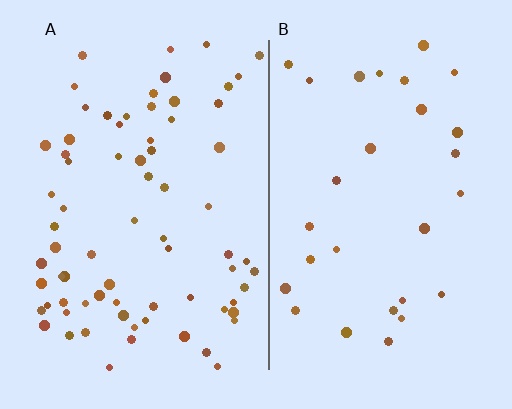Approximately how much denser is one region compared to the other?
Approximately 2.5× — region A over region B.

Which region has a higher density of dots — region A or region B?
A (the left).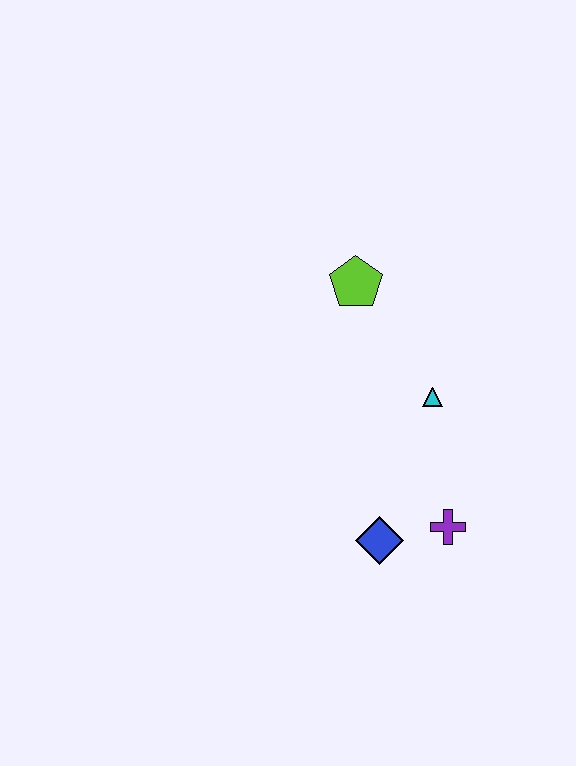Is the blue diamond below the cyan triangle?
Yes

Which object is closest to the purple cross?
The blue diamond is closest to the purple cross.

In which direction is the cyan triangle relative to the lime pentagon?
The cyan triangle is below the lime pentagon.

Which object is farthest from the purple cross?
The lime pentagon is farthest from the purple cross.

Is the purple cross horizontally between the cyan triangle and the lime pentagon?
No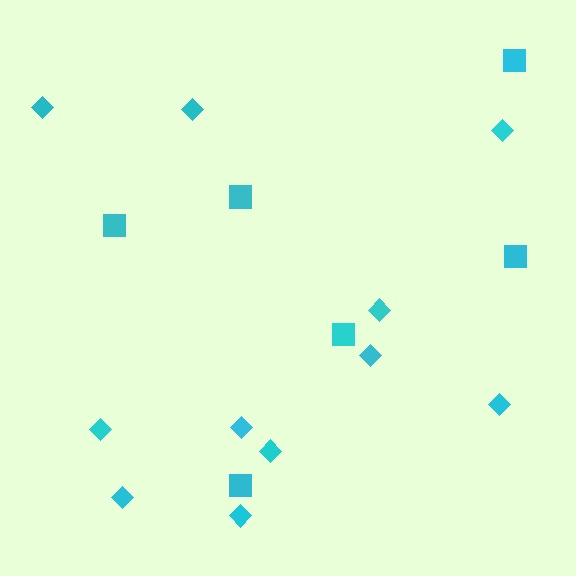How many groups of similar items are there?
There are 2 groups: one group of diamonds (11) and one group of squares (6).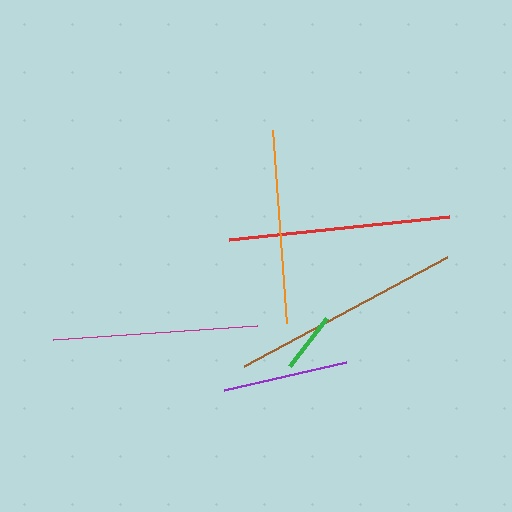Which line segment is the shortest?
The green line is the shortest at approximately 61 pixels.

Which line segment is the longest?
The brown line is the longest at approximately 230 pixels.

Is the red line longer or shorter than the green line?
The red line is longer than the green line.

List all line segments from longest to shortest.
From longest to shortest: brown, red, magenta, orange, purple, green.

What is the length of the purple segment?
The purple segment is approximately 125 pixels long.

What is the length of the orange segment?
The orange segment is approximately 194 pixels long.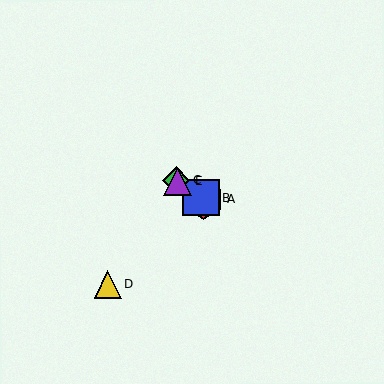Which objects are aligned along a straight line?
Objects A, B, C, E are aligned along a straight line.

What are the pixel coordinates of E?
Object E is at (178, 182).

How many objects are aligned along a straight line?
4 objects (A, B, C, E) are aligned along a straight line.